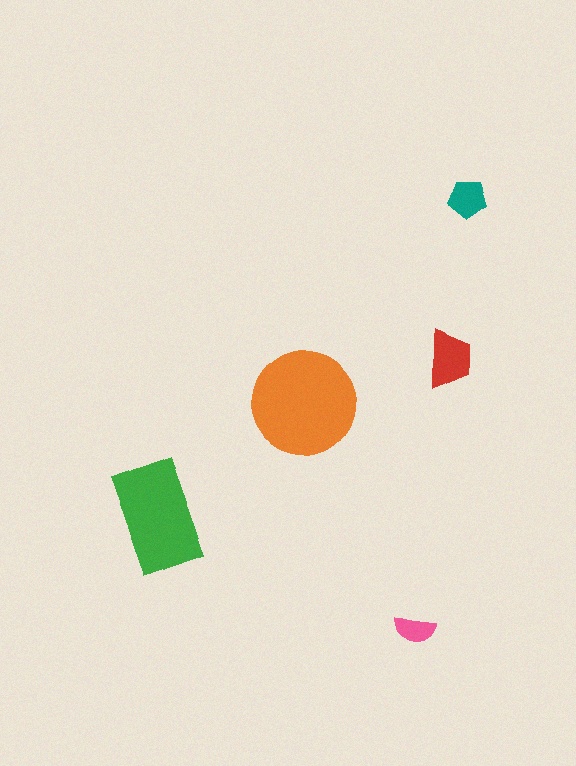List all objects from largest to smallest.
The orange circle, the green rectangle, the red trapezoid, the teal pentagon, the pink semicircle.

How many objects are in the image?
There are 5 objects in the image.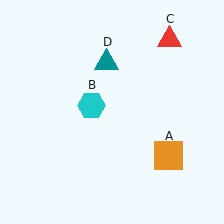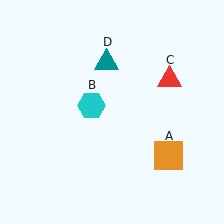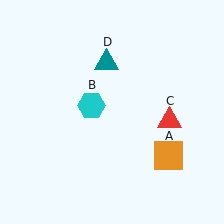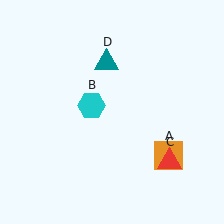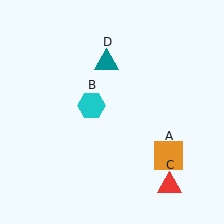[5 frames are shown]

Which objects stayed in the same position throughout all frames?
Orange square (object A) and cyan hexagon (object B) and teal triangle (object D) remained stationary.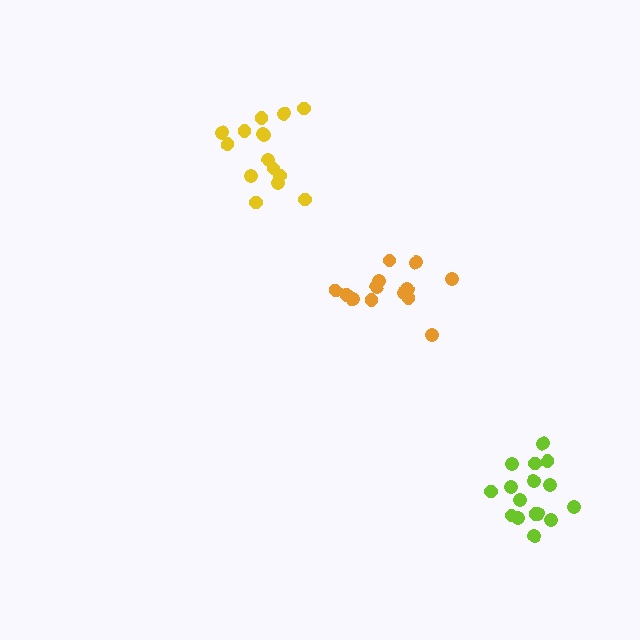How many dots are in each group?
Group 1: 16 dots, Group 2: 13 dots, Group 3: 15 dots (44 total).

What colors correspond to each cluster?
The clusters are colored: lime, orange, yellow.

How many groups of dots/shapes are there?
There are 3 groups.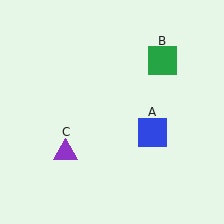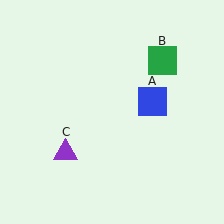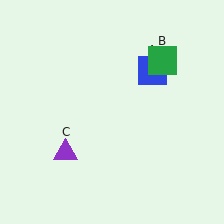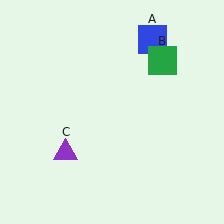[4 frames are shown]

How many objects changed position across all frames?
1 object changed position: blue square (object A).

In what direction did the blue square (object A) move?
The blue square (object A) moved up.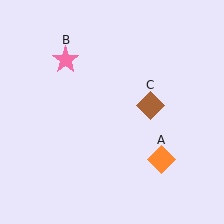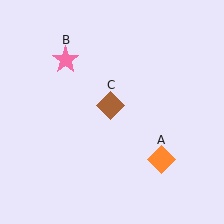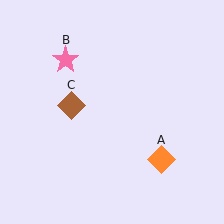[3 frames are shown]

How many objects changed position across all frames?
1 object changed position: brown diamond (object C).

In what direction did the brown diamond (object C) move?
The brown diamond (object C) moved left.